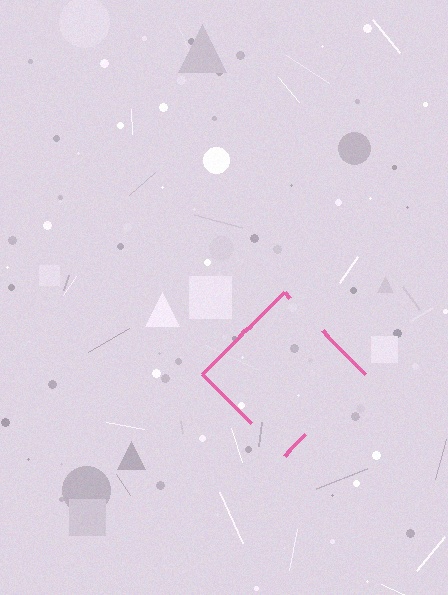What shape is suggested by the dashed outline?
The dashed outline suggests a diamond.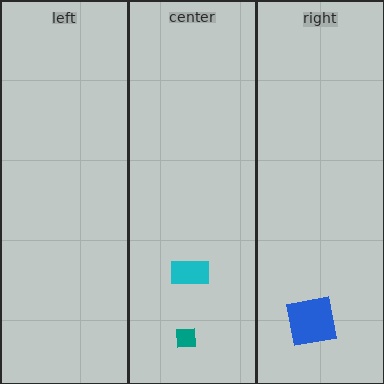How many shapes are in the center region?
2.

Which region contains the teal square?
The center region.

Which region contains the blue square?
The right region.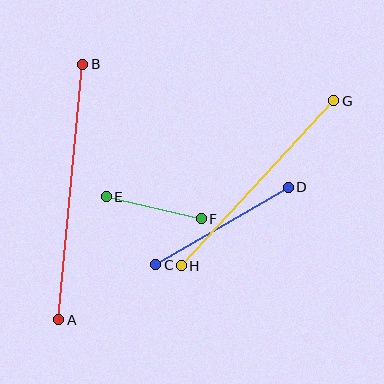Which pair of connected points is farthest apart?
Points A and B are farthest apart.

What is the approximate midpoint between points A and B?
The midpoint is at approximately (71, 192) pixels.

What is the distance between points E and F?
The distance is approximately 98 pixels.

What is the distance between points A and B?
The distance is approximately 257 pixels.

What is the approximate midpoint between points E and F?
The midpoint is at approximately (154, 208) pixels.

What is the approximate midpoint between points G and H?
The midpoint is at approximately (258, 183) pixels.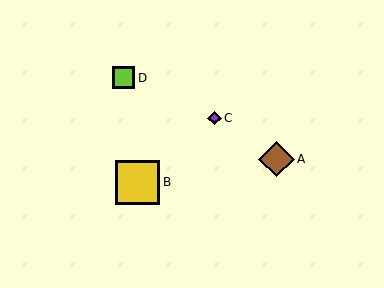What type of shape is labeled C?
Shape C is a purple diamond.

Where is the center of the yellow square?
The center of the yellow square is at (138, 182).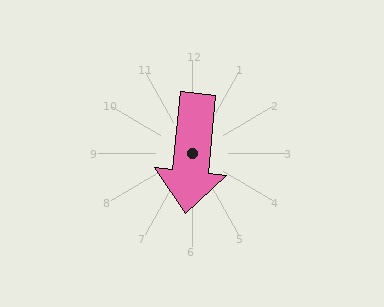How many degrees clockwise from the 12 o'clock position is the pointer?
Approximately 186 degrees.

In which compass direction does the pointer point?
South.